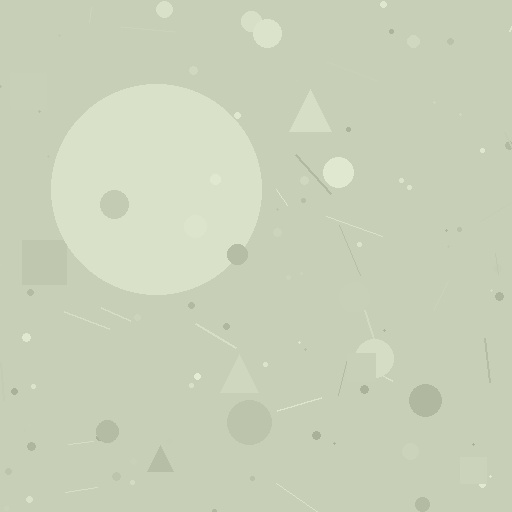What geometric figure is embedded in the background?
A circle is embedded in the background.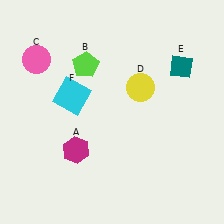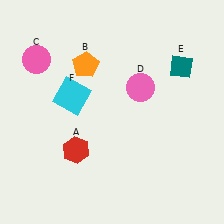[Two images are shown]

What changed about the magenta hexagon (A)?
In Image 1, A is magenta. In Image 2, it changed to red.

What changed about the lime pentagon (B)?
In Image 1, B is lime. In Image 2, it changed to orange.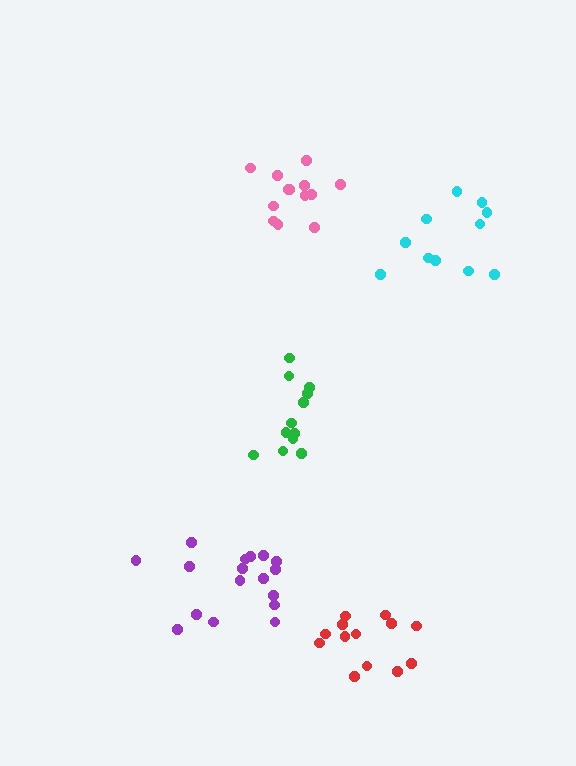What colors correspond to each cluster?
The clusters are colored: purple, green, cyan, red, pink.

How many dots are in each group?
Group 1: 17 dots, Group 2: 12 dots, Group 3: 11 dots, Group 4: 13 dots, Group 5: 14 dots (67 total).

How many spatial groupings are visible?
There are 5 spatial groupings.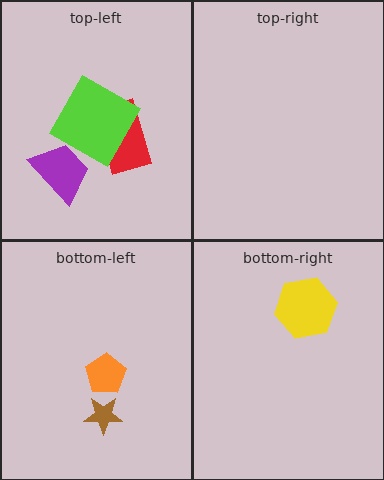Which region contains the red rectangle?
The top-left region.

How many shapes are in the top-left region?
3.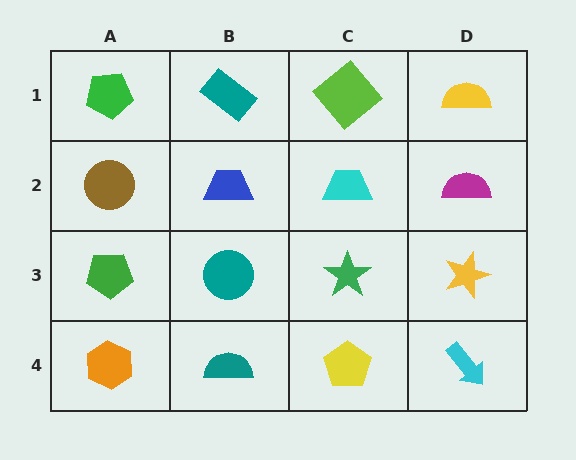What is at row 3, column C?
A green star.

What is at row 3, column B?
A teal circle.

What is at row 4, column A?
An orange hexagon.